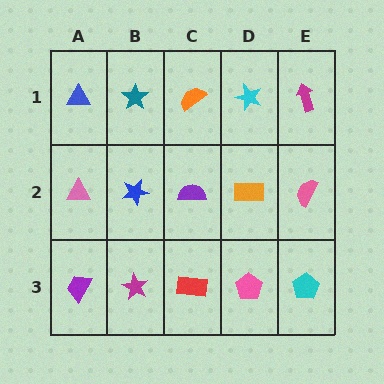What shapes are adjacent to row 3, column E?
A pink semicircle (row 2, column E), a pink pentagon (row 3, column D).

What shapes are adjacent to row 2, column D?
A cyan star (row 1, column D), a pink pentagon (row 3, column D), a purple semicircle (row 2, column C), a pink semicircle (row 2, column E).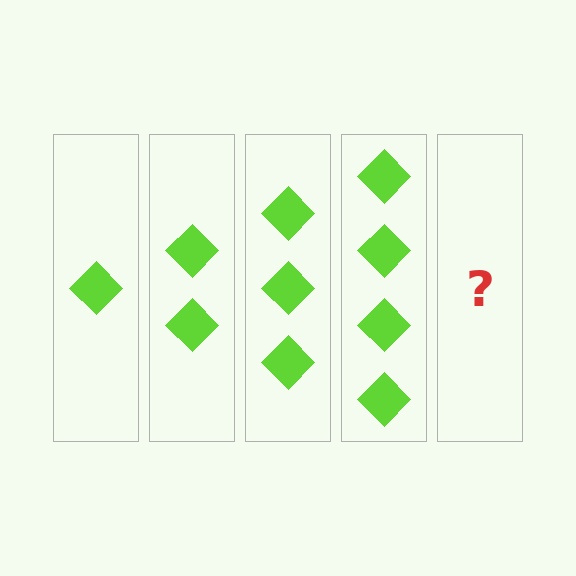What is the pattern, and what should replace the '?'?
The pattern is that each step adds one more diamond. The '?' should be 5 diamonds.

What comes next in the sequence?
The next element should be 5 diamonds.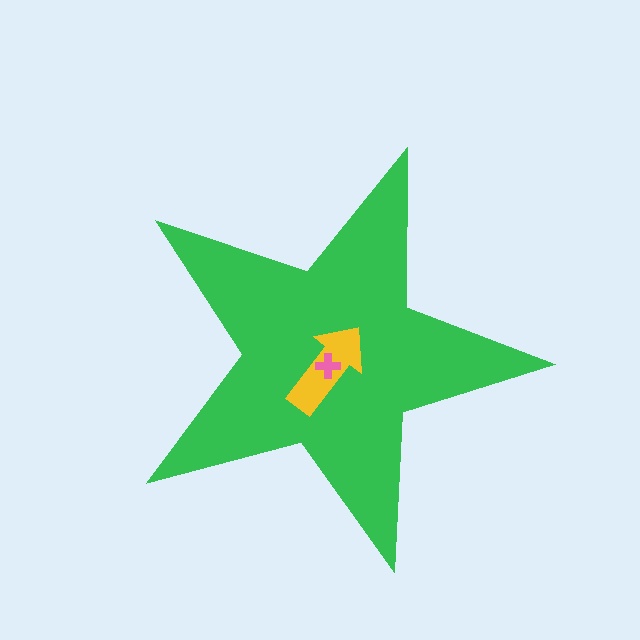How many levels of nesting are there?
3.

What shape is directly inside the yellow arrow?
The pink cross.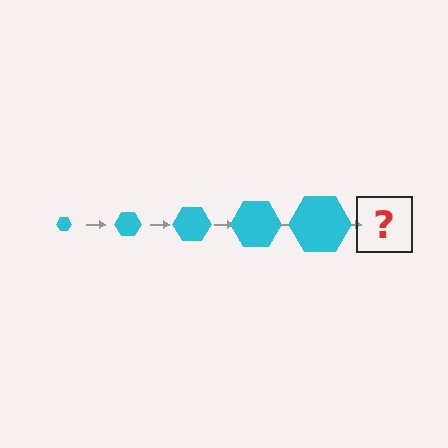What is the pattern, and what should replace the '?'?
The pattern is that the hexagon gets progressively larger each step. The '?' should be a cyan hexagon, larger than the previous one.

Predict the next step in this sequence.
The next step is a cyan hexagon, larger than the previous one.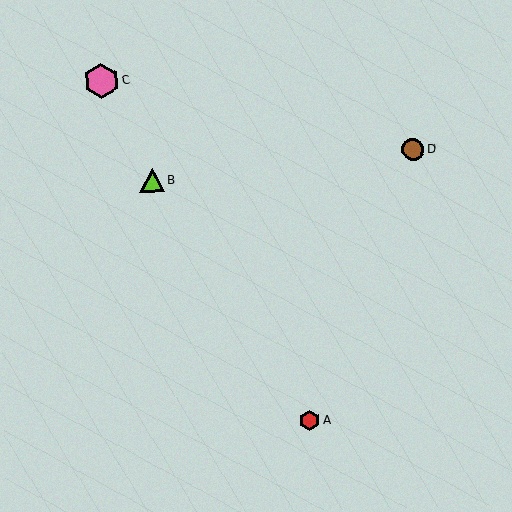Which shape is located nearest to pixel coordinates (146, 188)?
The lime triangle (labeled B) at (152, 180) is nearest to that location.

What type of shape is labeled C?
Shape C is a pink hexagon.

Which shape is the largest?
The pink hexagon (labeled C) is the largest.